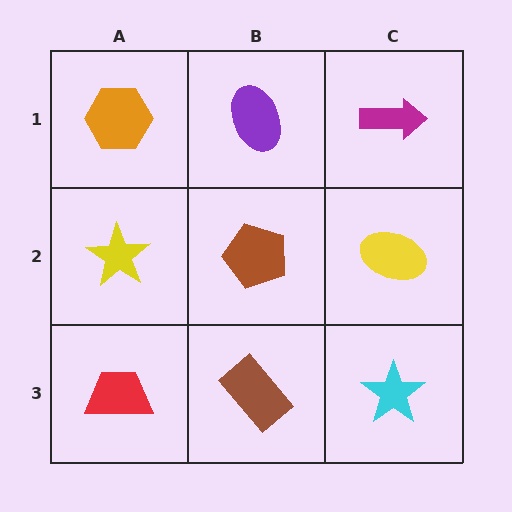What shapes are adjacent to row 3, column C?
A yellow ellipse (row 2, column C), a brown rectangle (row 3, column B).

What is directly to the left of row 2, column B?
A yellow star.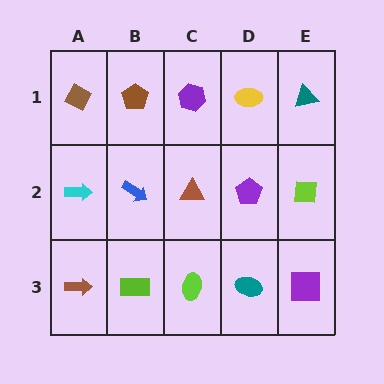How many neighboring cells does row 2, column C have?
4.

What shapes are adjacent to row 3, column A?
A cyan arrow (row 2, column A), a lime rectangle (row 3, column B).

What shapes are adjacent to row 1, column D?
A purple pentagon (row 2, column D), a purple hexagon (row 1, column C), a teal triangle (row 1, column E).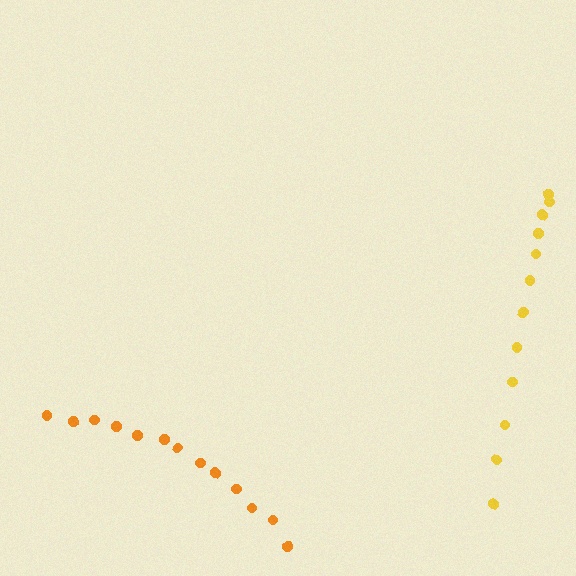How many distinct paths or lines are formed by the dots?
There are 2 distinct paths.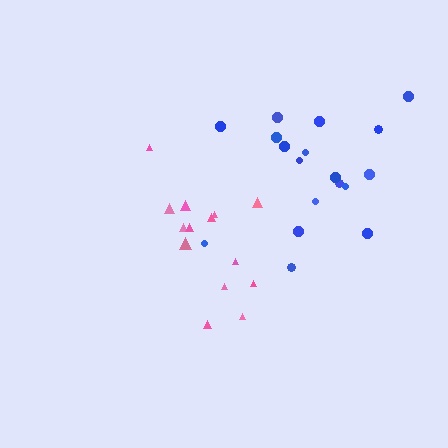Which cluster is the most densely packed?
Blue.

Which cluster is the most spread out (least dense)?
Pink.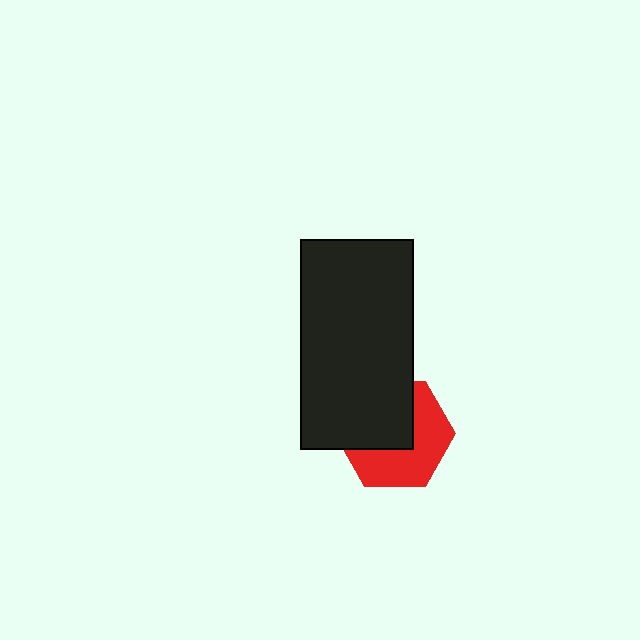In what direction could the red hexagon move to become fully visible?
The red hexagon could move toward the lower-right. That would shift it out from behind the black rectangle entirely.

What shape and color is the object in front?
The object in front is a black rectangle.